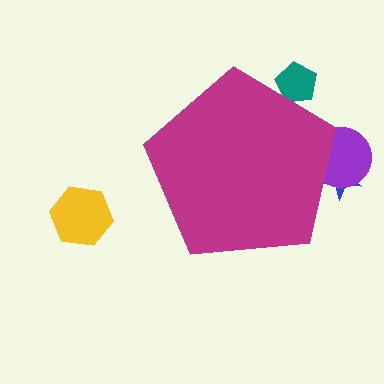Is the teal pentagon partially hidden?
Yes, the teal pentagon is partially hidden behind the magenta pentagon.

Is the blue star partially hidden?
Yes, the blue star is partially hidden behind the magenta pentagon.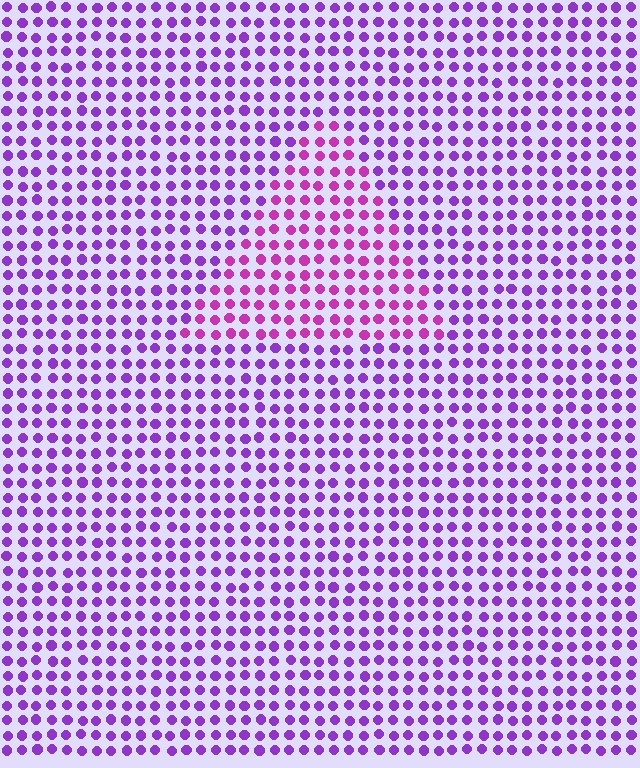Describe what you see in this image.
The image is filled with small purple elements in a uniform arrangement. A triangle-shaped region is visible where the elements are tinted to a slightly different hue, forming a subtle color boundary.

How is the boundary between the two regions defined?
The boundary is defined purely by a slight shift in hue (about 32 degrees). Spacing, size, and orientation are identical on both sides.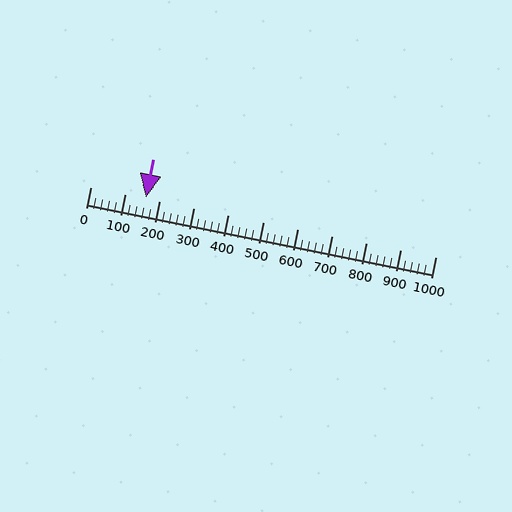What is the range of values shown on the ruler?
The ruler shows values from 0 to 1000.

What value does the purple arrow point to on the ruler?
The purple arrow points to approximately 160.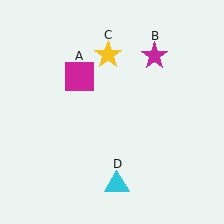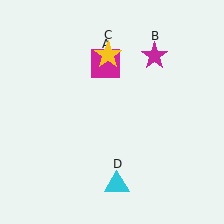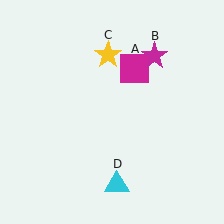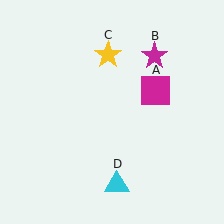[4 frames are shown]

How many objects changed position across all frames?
1 object changed position: magenta square (object A).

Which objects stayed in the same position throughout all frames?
Magenta star (object B) and yellow star (object C) and cyan triangle (object D) remained stationary.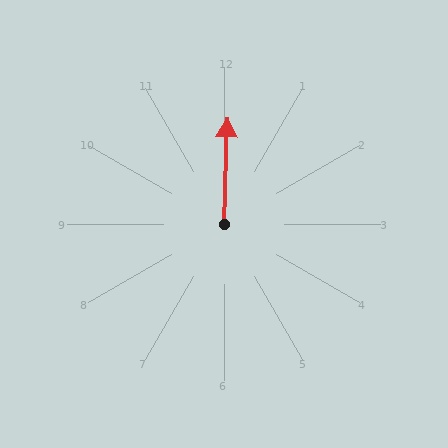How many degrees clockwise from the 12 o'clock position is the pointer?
Approximately 2 degrees.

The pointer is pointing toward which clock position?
Roughly 12 o'clock.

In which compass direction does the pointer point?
North.